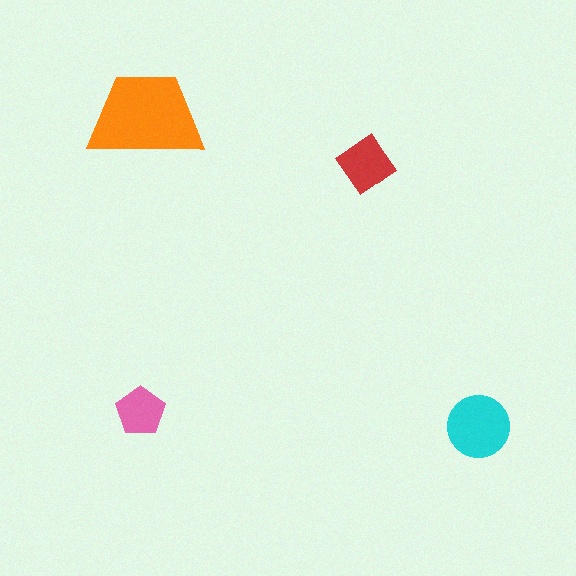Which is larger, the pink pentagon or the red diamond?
The red diamond.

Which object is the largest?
The orange trapezoid.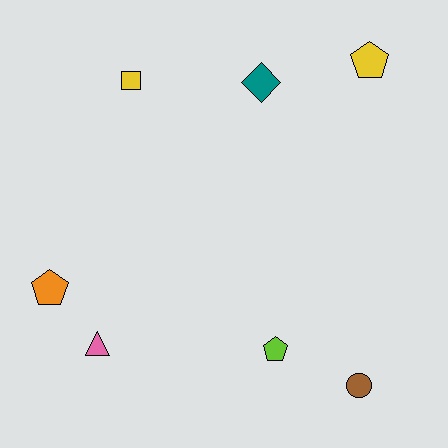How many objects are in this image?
There are 7 objects.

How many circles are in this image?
There is 1 circle.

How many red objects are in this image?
There are no red objects.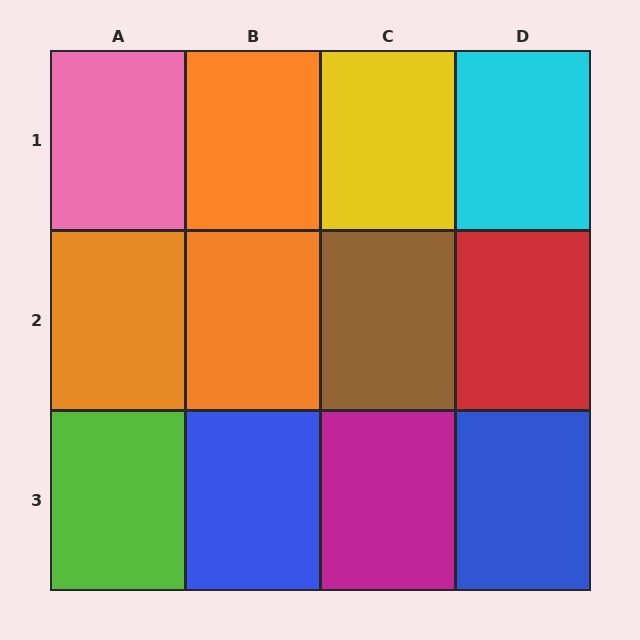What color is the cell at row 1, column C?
Yellow.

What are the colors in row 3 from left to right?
Lime, blue, magenta, blue.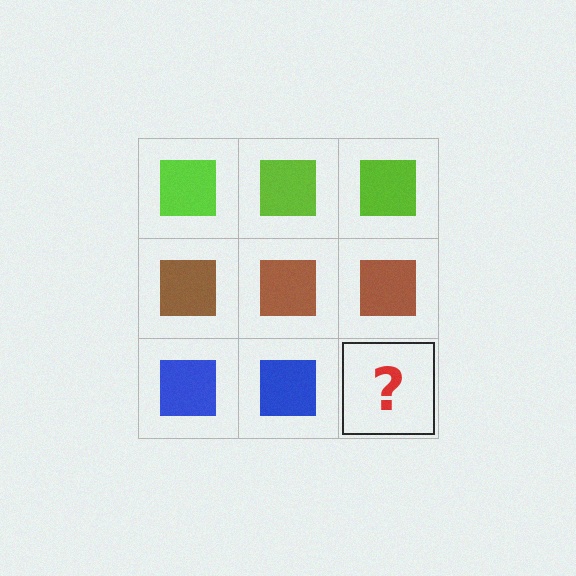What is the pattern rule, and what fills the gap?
The rule is that each row has a consistent color. The gap should be filled with a blue square.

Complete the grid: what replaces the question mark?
The question mark should be replaced with a blue square.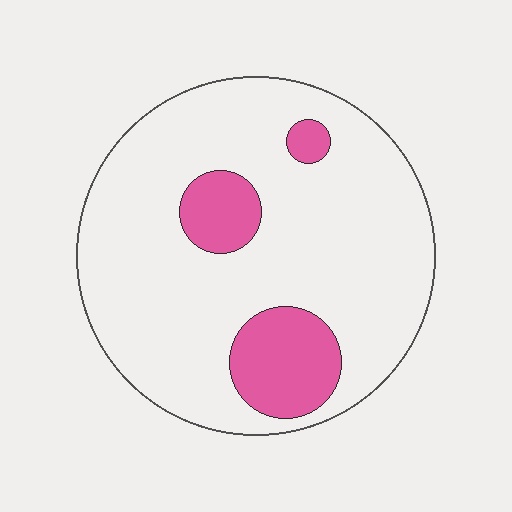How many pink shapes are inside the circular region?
3.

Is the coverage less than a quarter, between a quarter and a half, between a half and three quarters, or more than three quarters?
Less than a quarter.